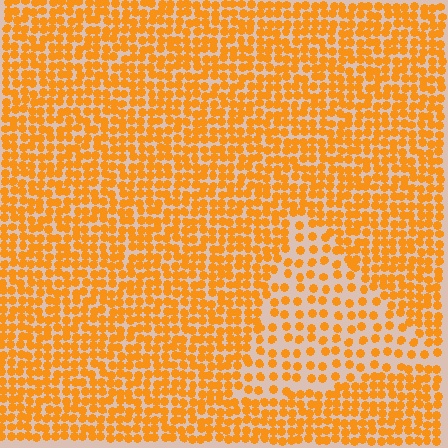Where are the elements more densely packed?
The elements are more densely packed outside the triangle boundary.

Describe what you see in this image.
The image contains small orange elements arranged at two different densities. A triangle-shaped region is visible where the elements are less densely packed than the surrounding area.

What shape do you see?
I see a triangle.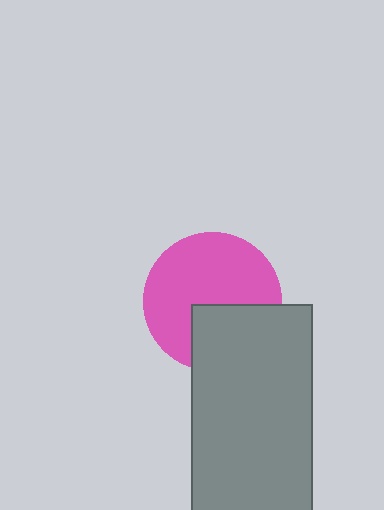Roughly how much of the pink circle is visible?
Most of it is visible (roughly 67%).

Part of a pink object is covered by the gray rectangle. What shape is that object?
It is a circle.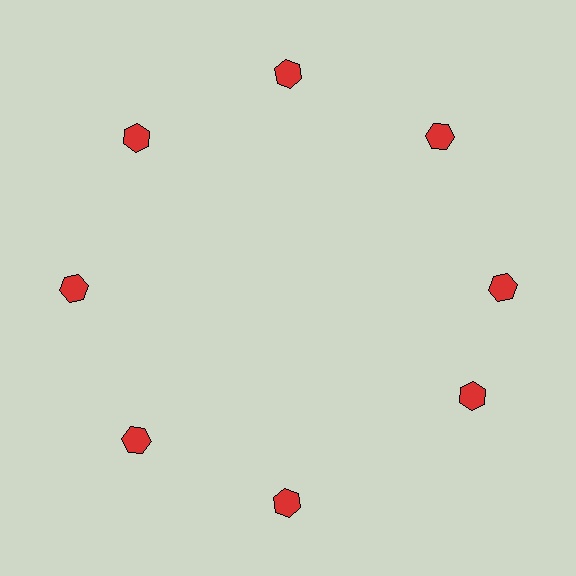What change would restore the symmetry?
The symmetry would be restored by rotating it back into even spacing with its neighbors so that all 8 hexagons sit at equal angles and equal distance from the center.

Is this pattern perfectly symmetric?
No. The 8 red hexagons are arranged in a ring, but one element near the 4 o'clock position is rotated out of alignment along the ring, breaking the 8-fold rotational symmetry.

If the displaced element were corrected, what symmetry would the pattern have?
It would have 8-fold rotational symmetry — the pattern would map onto itself every 45 degrees.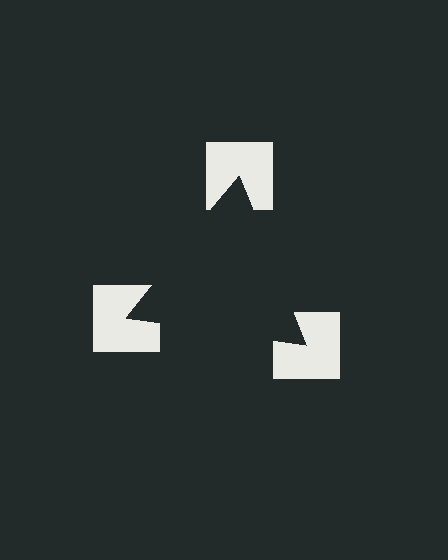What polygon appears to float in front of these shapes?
An illusory triangle — its edges are inferred from the aligned wedge cuts in the notched squares, not physically drawn.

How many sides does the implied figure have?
3 sides.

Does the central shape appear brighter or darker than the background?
It typically appears slightly darker than the background, even though no actual brightness change is drawn.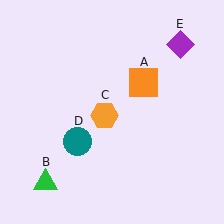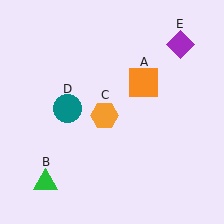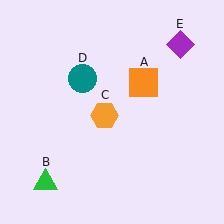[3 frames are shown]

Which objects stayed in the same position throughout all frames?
Orange square (object A) and green triangle (object B) and orange hexagon (object C) and purple diamond (object E) remained stationary.